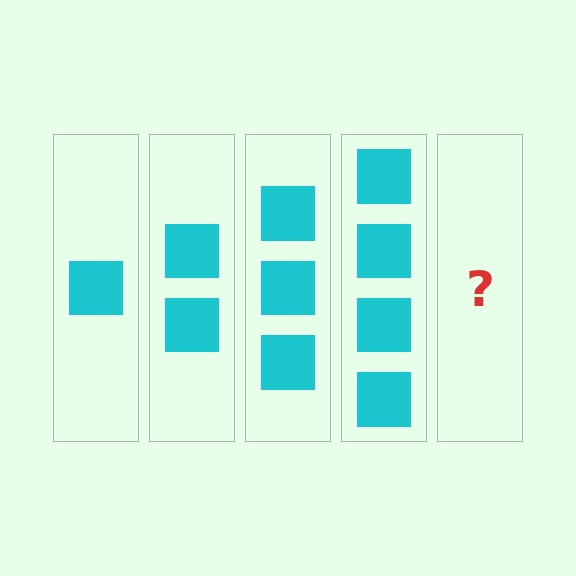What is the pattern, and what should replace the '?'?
The pattern is that each step adds one more square. The '?' should be 5 squares.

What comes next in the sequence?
The next element should be 5 squares.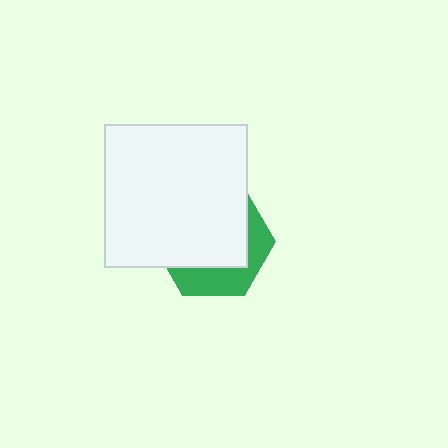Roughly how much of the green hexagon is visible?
A small part of it is visible (roughly 34%).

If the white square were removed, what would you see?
You would see the complete green hexagon.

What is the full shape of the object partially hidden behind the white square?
The partially hidden object is a green hexagon.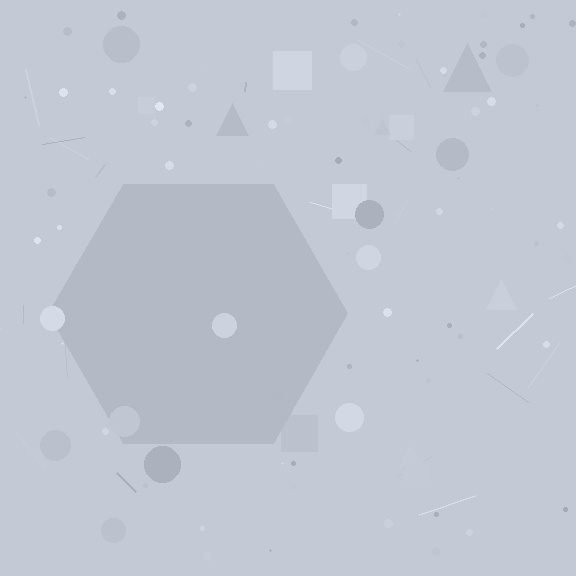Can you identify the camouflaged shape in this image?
The camouflaged shape is a hexagon.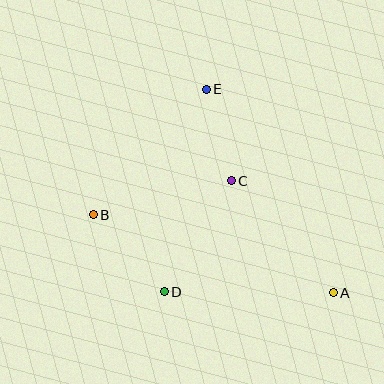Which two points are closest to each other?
Points C and E are closest to each other.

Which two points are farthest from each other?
Points A and B are farthest from each other.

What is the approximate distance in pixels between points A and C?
The distance between A and C is approximately 152 pixels.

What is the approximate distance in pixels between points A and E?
The distance between A and E is approximately 240 pixels.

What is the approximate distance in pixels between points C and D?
The distance between C and D is approximately 130 pixels.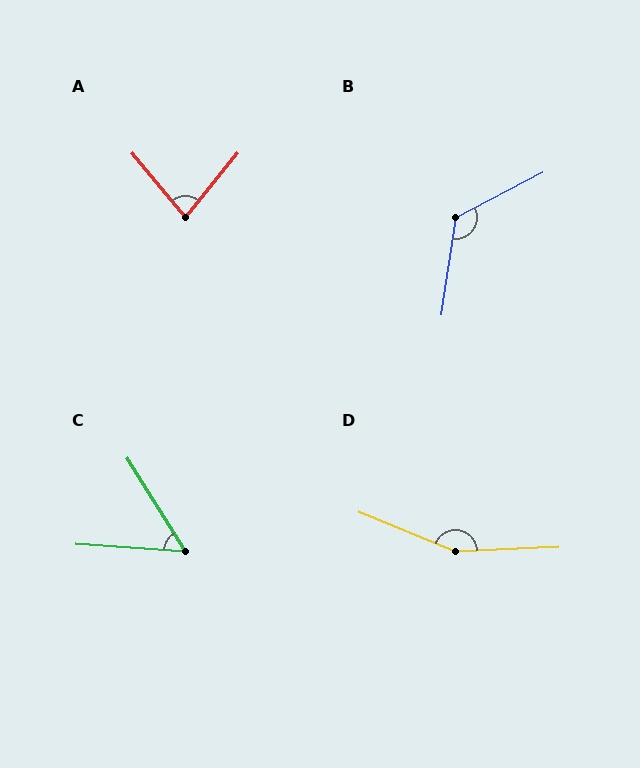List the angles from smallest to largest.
C (54°), A (79°), B (126°), D (155°).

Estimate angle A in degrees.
Approximately 79 degrees.